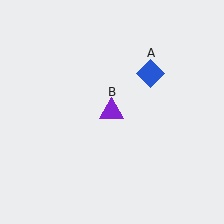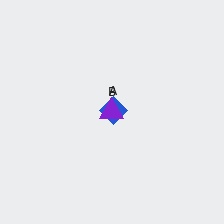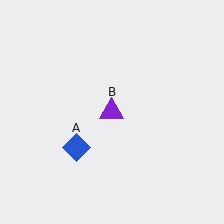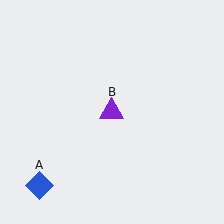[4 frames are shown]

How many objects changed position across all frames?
1 object changed position: blue diamond (object A).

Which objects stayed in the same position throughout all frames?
Purple triangle (object B) remained stationary.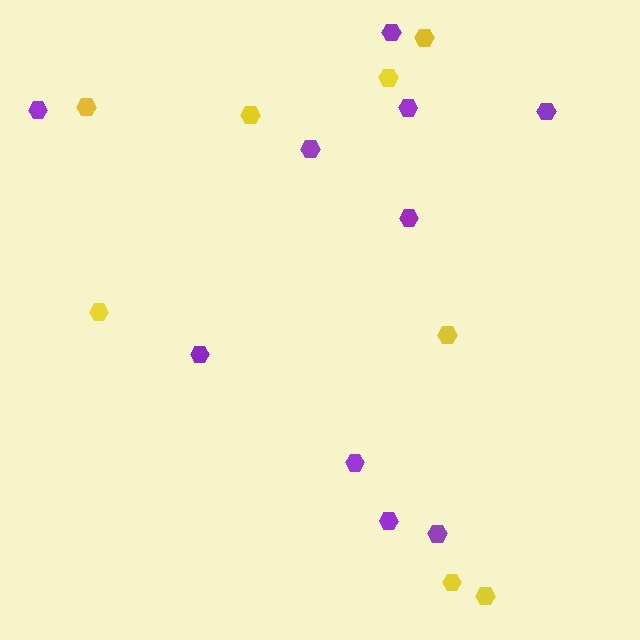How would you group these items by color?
There are 2 groups: one group of yellow hexagons (8) and one group of purple hexagons (10).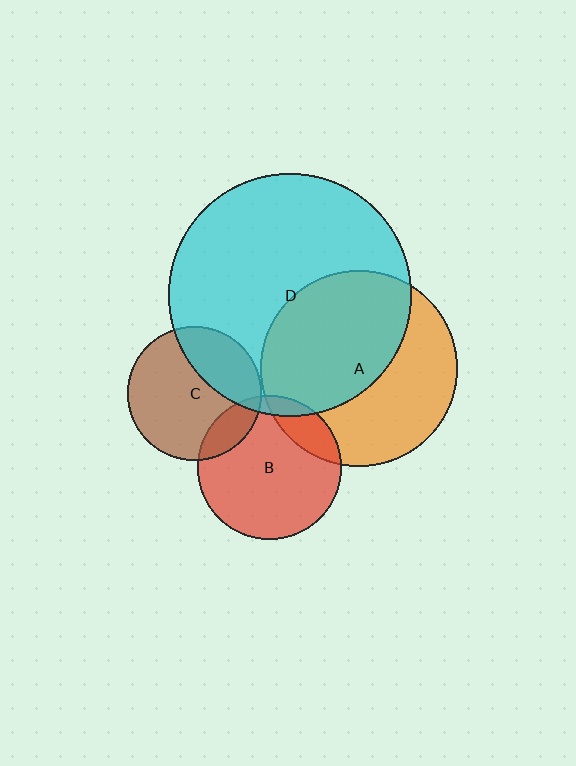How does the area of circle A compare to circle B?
Approximately 1.9 times.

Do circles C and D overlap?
Yes.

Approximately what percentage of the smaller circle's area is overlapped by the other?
Approximately 30%.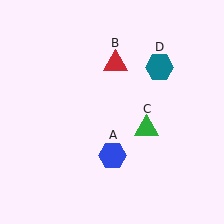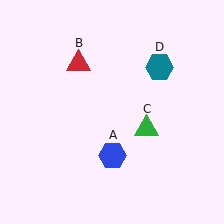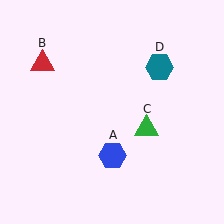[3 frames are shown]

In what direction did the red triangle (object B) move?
The red triangle (object B) moved left.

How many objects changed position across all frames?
1 object changed position: red triangle (object B).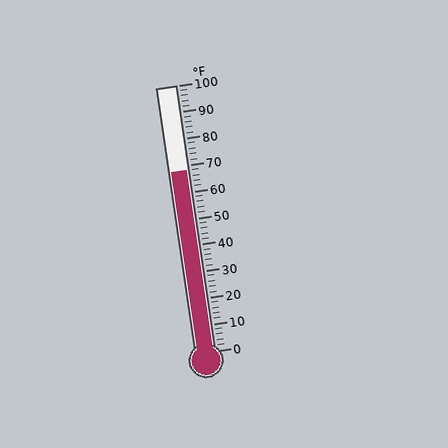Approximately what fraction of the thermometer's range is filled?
The thermometer is filled to approximately 70% of its range.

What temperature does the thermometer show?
The thermometer shows approximately 68°F.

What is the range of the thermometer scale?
The thermometer scale ranges from 0°F to 100°F.